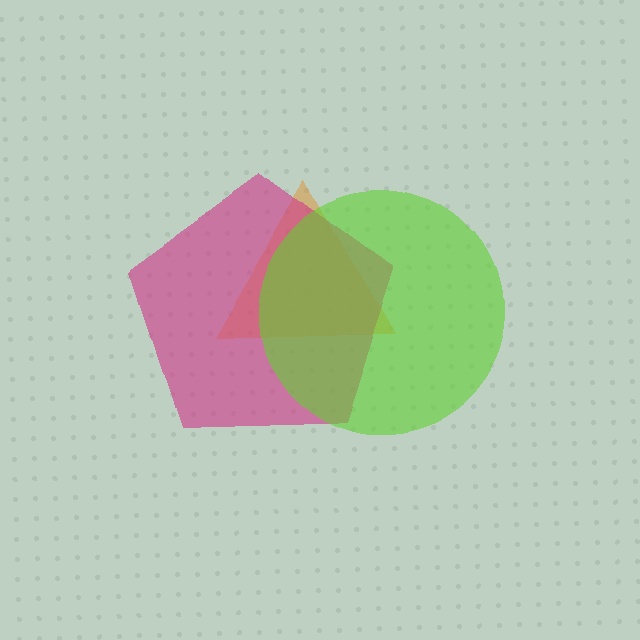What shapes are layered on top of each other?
The layered shapes are: an orange triangle, a magenta pentagon, a lime circle.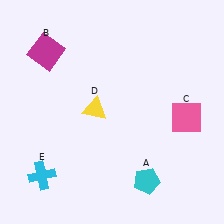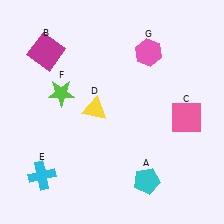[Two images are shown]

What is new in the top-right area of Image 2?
A pink hexagon (G) was added in the top-right area of Image 2.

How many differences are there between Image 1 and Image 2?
There are 2 differences between the two images.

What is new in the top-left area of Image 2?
A lime star (F) was added in the top-left area of Image 2.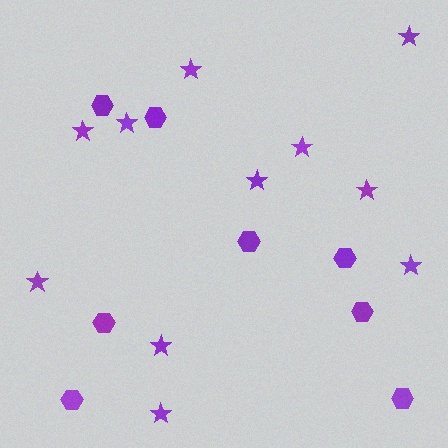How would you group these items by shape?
There are 2 groups: one group of stars (11) and one group of hexagons (8).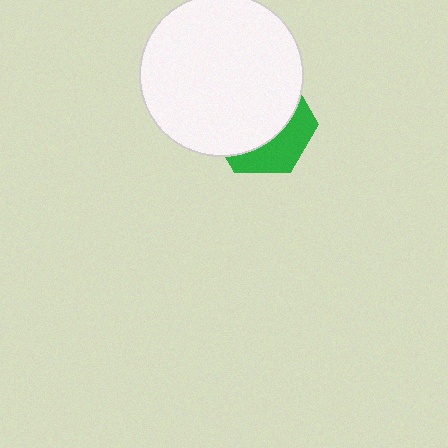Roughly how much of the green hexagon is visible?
A small part of it is visible (roughly 35%).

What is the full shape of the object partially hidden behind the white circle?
The partially hidden object is a green hexagon.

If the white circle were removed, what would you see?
You would see the complete green hexagon.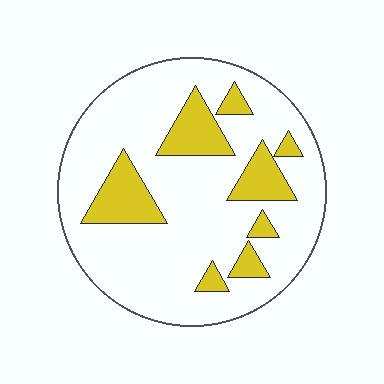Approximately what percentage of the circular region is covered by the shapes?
Approximately 20%.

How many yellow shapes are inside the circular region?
8.